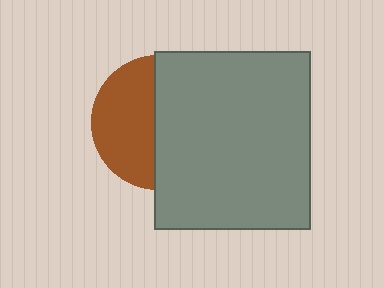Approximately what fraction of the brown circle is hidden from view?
Roughly 55% of the brown circle is hidden behind the gray rectangle.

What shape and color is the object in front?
The object in front is a gray rectangle.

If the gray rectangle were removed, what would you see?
You would see the complete brown circle.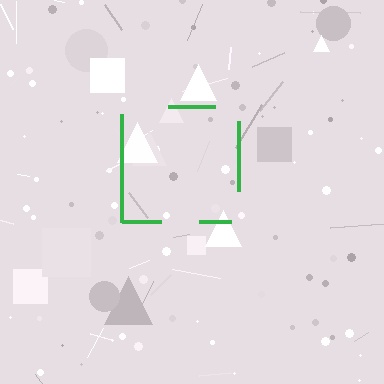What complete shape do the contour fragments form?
The contour fragments form a square.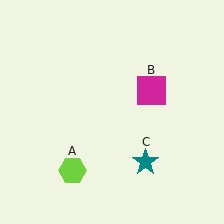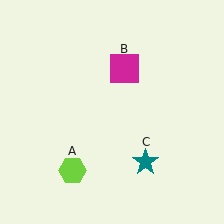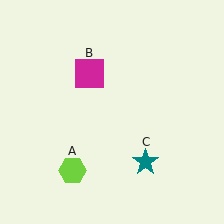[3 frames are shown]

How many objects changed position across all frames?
1 object changed position: magenta square (object B).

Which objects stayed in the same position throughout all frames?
Lime hexagon (object A) and teal star (object C) remained stationary.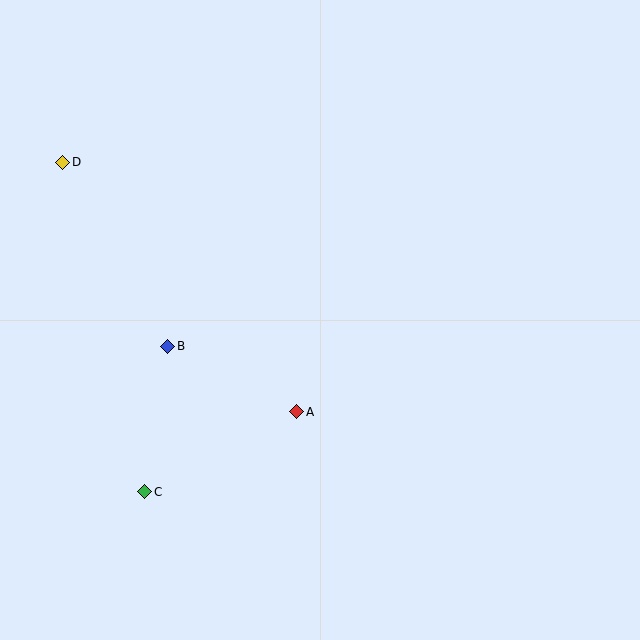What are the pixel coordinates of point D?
Point D is at (63, 162).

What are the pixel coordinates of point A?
Point A is at (297, 412).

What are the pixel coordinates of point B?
Point B is at (168, 346).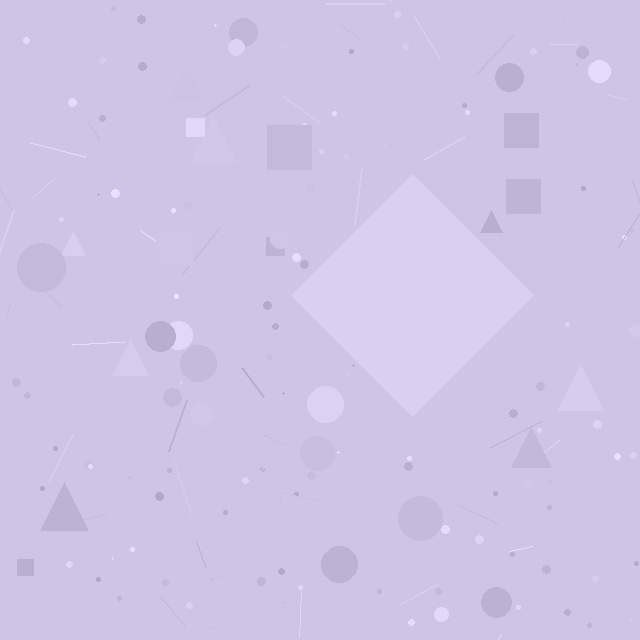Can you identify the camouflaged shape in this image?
The camouflaged shape is a diamond.